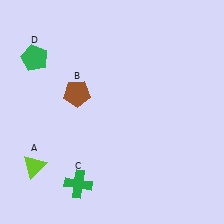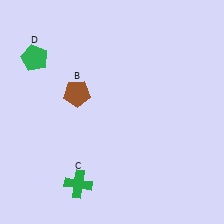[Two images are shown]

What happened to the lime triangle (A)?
The lime triangle (A) was removed in Image 2. It was in the bottom-left area of Image 1.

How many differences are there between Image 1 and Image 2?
There is 1 difference between the two images.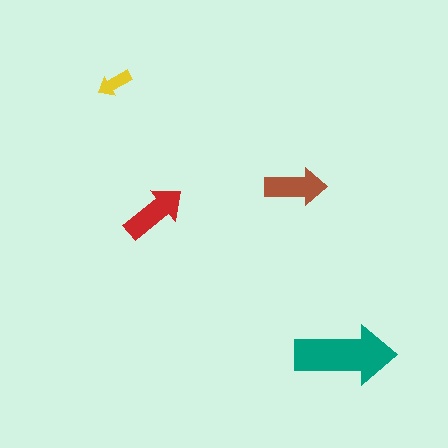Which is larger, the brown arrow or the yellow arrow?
The brown one.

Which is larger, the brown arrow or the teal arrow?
The teal one.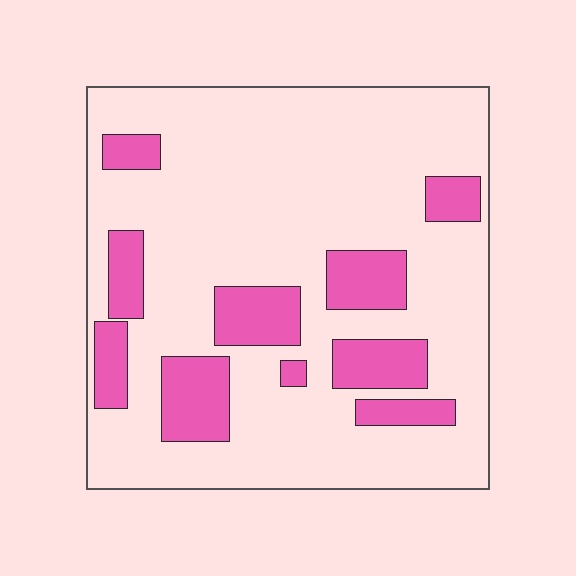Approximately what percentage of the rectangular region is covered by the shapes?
Approximately 20%.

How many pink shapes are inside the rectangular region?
10.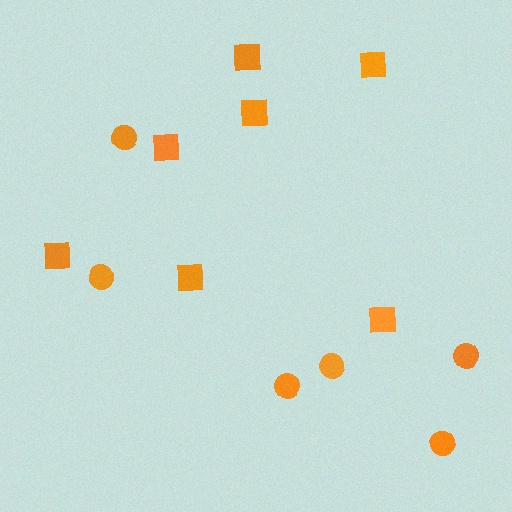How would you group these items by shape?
There are 2 groups: one group of circles (6) and one group of squares (7).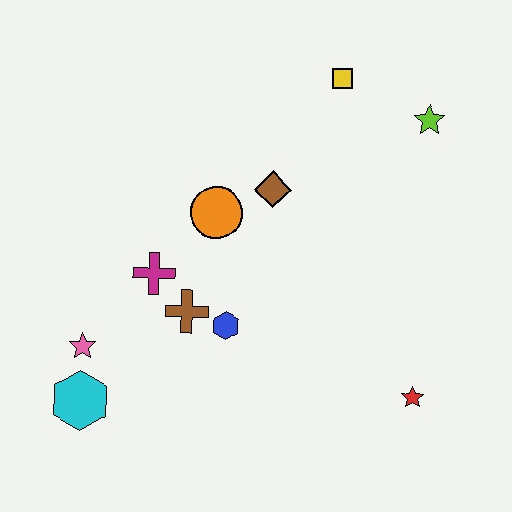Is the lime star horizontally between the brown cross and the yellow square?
No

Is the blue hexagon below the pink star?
No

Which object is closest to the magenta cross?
The brown cross is closest to the magenta cross.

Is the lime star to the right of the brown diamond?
Yes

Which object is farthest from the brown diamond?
The cyan hexagon is farthest from the brown diamond.